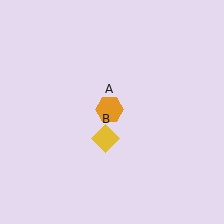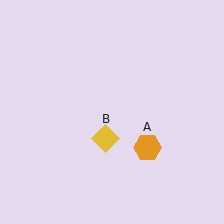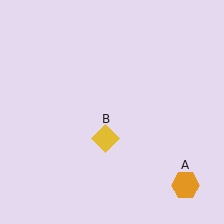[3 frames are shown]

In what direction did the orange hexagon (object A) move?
The orange hexagon (object A) moved down and to the right.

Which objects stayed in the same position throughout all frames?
Yellow diamond (object B) remained stationary.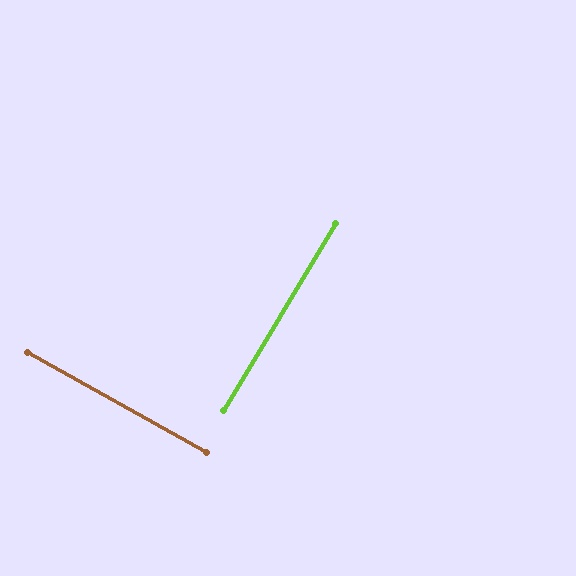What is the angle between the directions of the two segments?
Approximately 88 degrees.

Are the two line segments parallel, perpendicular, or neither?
Perpendicular — they meet at approximately 88°.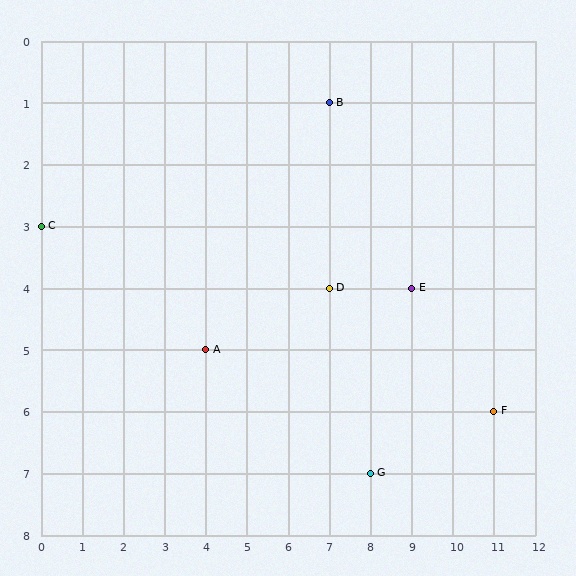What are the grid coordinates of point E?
Point E is at grid coordinates (9, 4).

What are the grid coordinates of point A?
Point A is at grid coordinates (4, 5).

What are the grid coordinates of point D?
Point D is at grid coordinates (7, 4).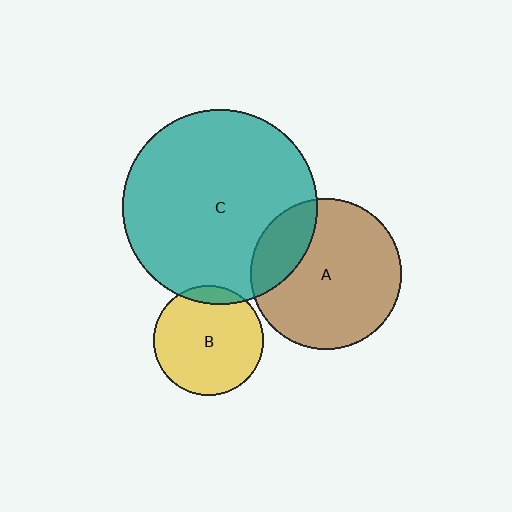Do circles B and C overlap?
Yes.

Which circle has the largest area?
Circle C (teal).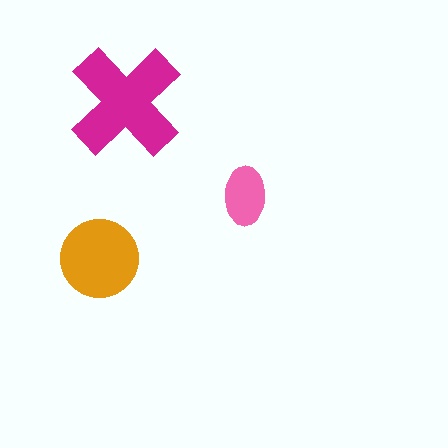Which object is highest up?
The magenta cross is topmost.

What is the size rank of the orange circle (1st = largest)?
2nd.